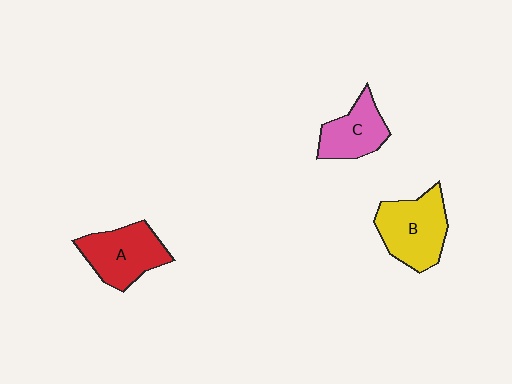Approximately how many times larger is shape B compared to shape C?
Approximately 1.4 times.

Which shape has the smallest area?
Shape C (pink).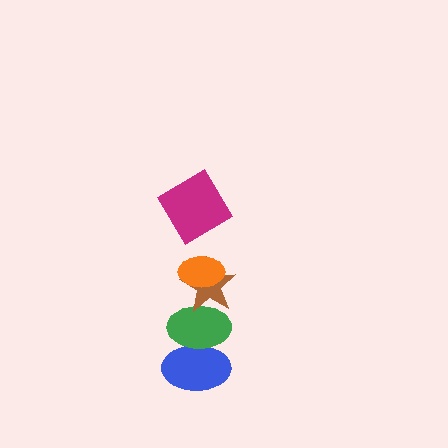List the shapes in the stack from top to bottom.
From top to bottom: the magenta diamond, the orange ellipse, the brown star, the green ellipse, the blue ellipse.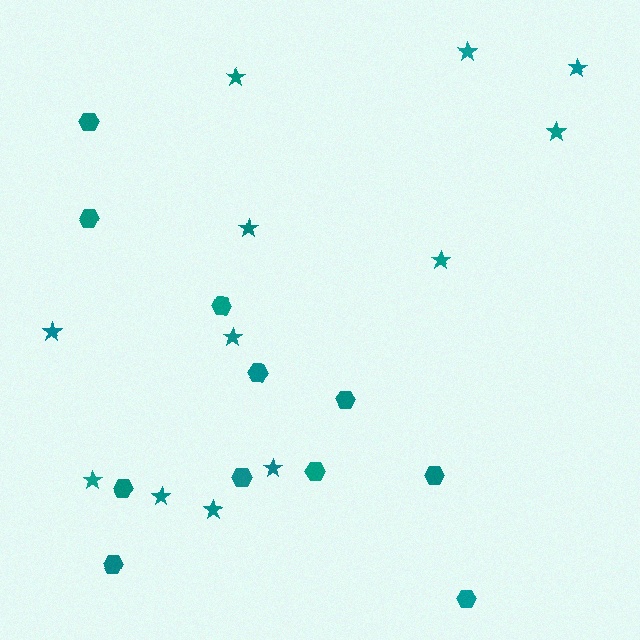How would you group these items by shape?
There are 2 groups: one group of stars (12) and one group of hexagons (11).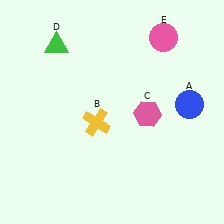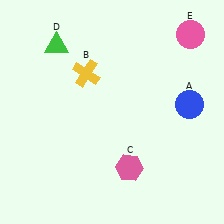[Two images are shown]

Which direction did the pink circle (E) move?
The pink circle (E) moved right.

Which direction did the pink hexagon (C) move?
The pink hexagon (C) moved down.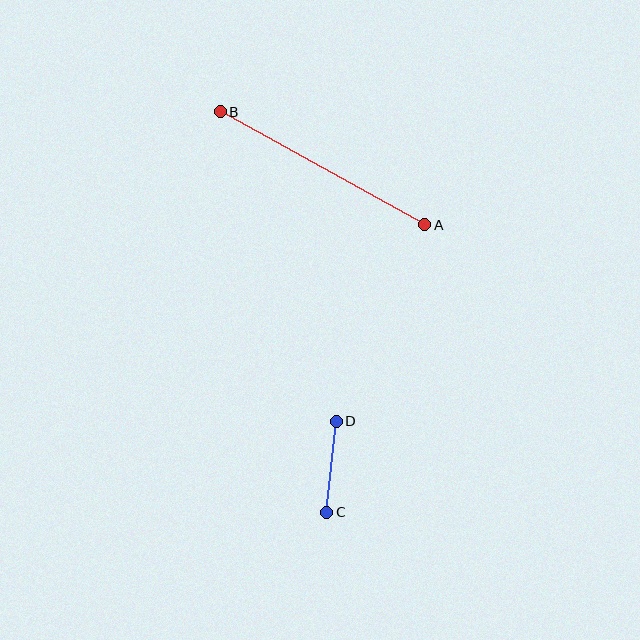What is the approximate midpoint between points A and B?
The midpoint is at approximately (323, 168) pixels.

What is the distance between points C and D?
The distance is approximately 92 pixels.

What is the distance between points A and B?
The distance is approximately 234 pixels.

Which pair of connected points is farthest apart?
Points A and B are farthest apart.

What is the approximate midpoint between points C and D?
The midpoint is at approximately (331, 467) pixels.